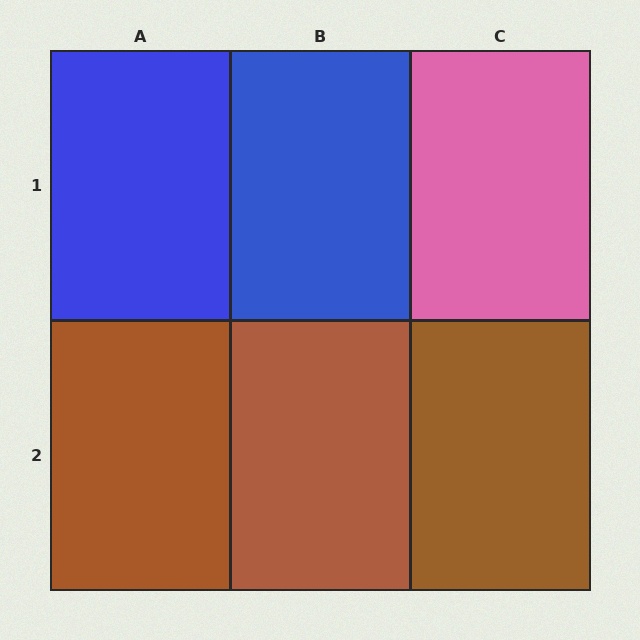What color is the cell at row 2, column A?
Brown.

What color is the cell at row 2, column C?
Brown.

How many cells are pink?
1 cell is pink.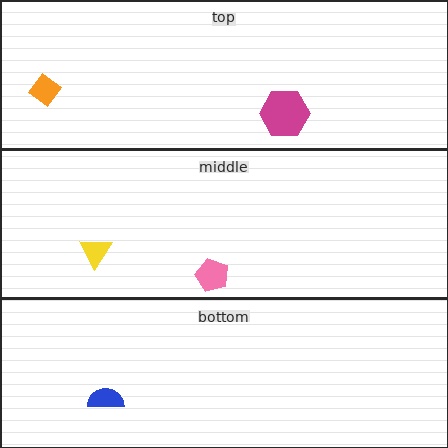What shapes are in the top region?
The orange diamond, the magenta hexagon.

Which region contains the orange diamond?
The top region.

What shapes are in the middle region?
The yellow triangle, the pink pentagon.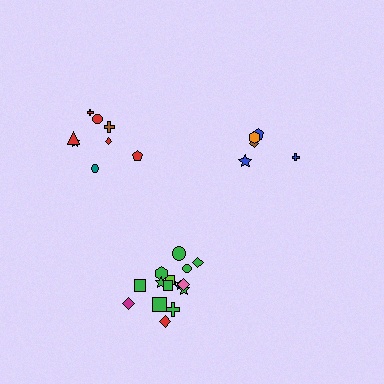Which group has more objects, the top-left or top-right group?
The top-left group.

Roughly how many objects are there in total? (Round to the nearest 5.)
Roughly 30 objects in total.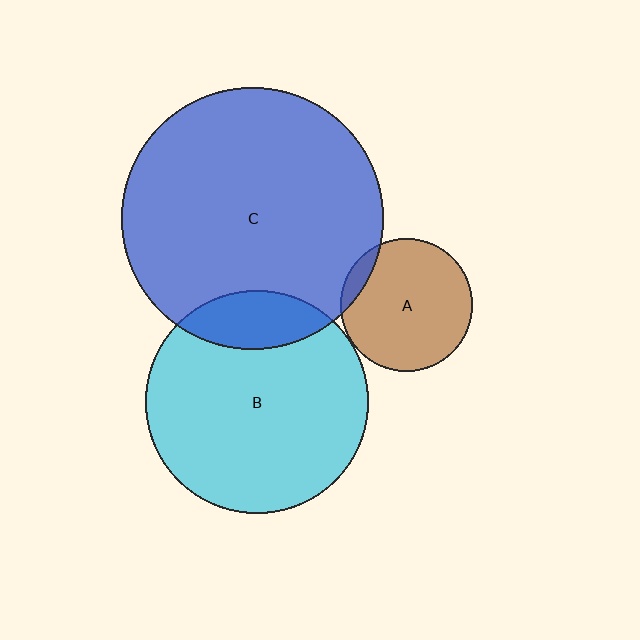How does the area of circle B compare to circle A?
Approximately 2.8 times.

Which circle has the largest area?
Circle C (blue).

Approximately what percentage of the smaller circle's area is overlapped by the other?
Approximately 10%.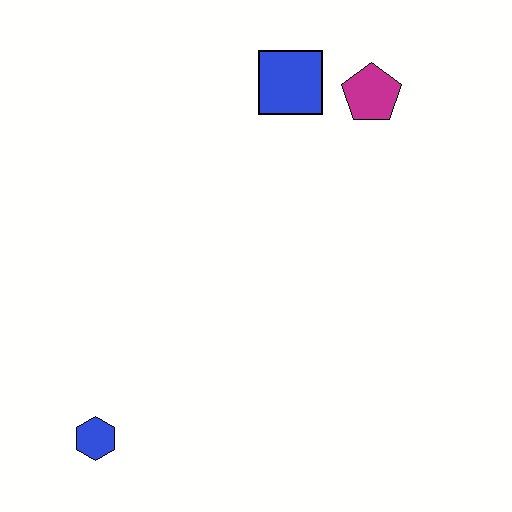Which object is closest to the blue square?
The magenta pentagon is closest to the blue square.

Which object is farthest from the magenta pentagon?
The blue hexagon is farthest from the magenta pentagon.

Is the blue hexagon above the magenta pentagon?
No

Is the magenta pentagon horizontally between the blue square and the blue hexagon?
No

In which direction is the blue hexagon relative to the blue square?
The blue hexagon is below the blue square.